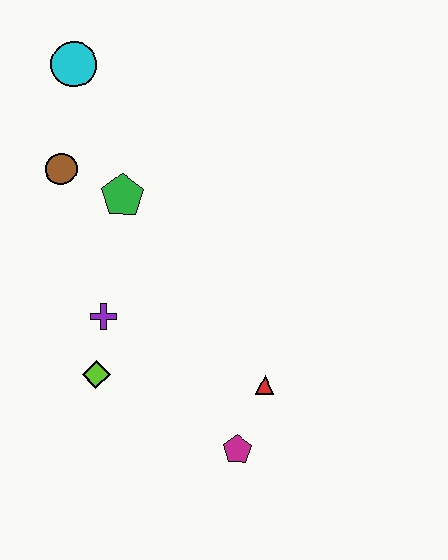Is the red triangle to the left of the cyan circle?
No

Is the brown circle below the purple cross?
No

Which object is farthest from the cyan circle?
The magenta pentagon is farthest from the cyan circle.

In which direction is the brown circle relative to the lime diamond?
The brown circle is above the lime diamond.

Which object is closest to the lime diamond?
The purple cross is closest to the lime diamond.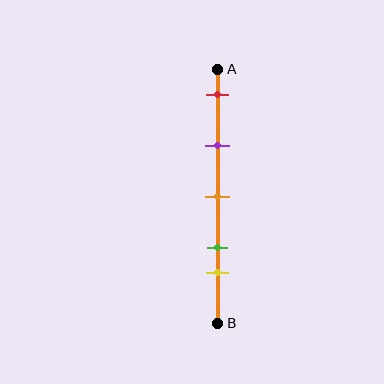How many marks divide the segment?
There are 5 marks dividing the segment.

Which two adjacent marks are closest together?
The green and yellow marks are the closest adjacent pair.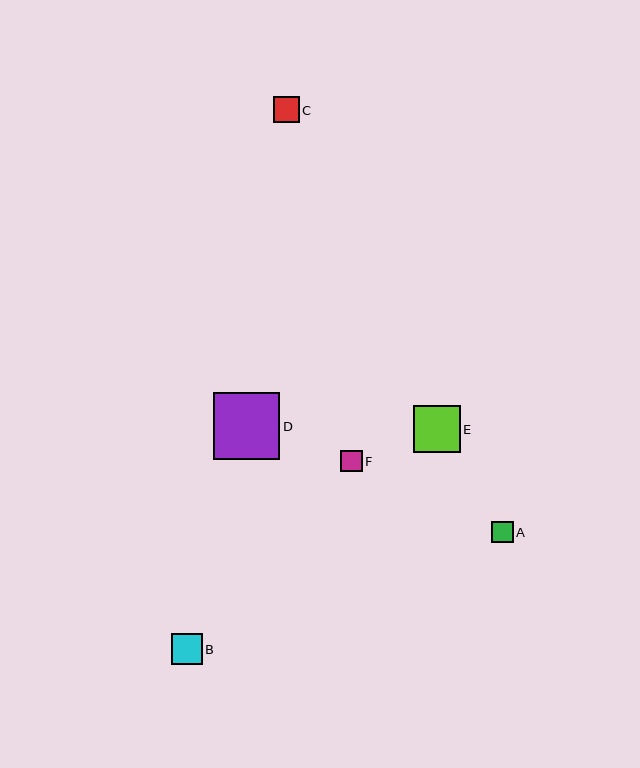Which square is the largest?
Square D is the largest with a size of approximately 66 pixels.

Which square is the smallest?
Square F is the smallest with a size of approximately 21 pixels.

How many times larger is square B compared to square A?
Square B is approximately 1.4 times the size of square A.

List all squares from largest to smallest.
From largest to smallest: D, E, B, C, A, F.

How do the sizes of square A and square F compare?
Square A and square F are approximately the same size.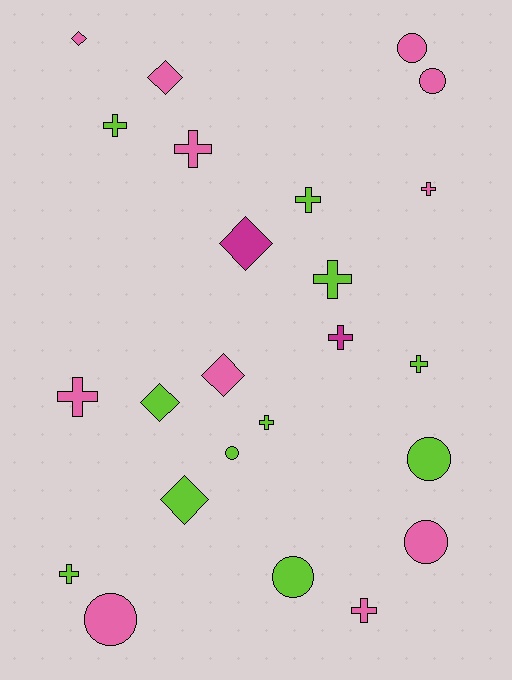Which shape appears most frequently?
Cross, with 11 objects.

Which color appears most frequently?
Pink, with 11 objects.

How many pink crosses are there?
There are 4 pink crosses.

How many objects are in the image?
There are 24 objects.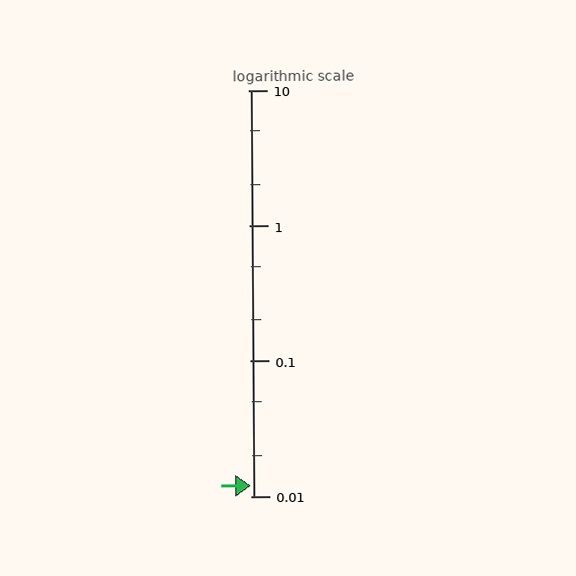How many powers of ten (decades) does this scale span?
The scale spans 3 decades, from 0.01 to 10.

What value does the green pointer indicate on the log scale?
The pointer indicates approximately 0.012.